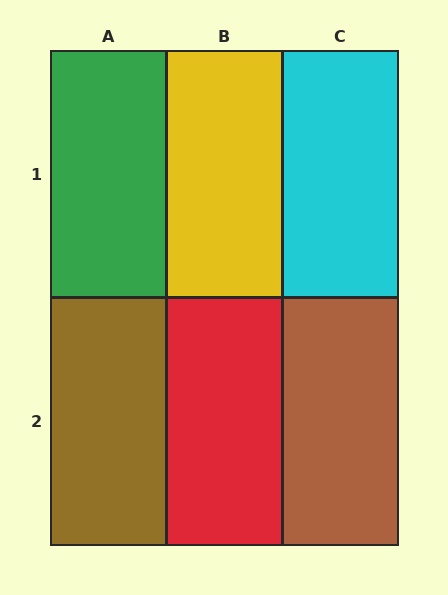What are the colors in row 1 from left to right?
Green, yellow, cyan.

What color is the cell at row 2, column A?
Brown.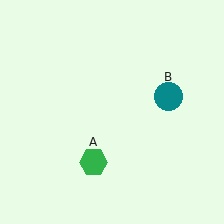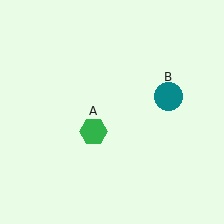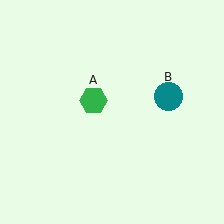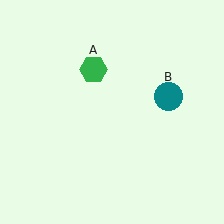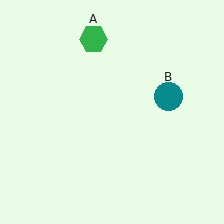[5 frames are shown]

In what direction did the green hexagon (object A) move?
The green hexagon (object A) moved up.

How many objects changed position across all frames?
1 object changed position: green hexagon (object A).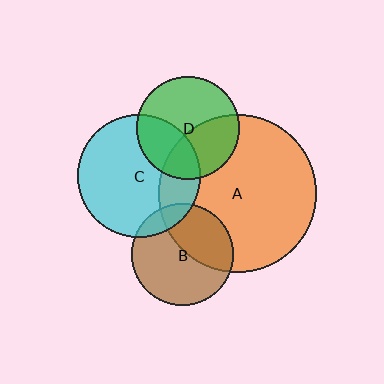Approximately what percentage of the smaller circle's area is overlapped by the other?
Approximately 40%.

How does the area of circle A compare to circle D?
Approximately 2.4 times.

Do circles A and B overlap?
Yes.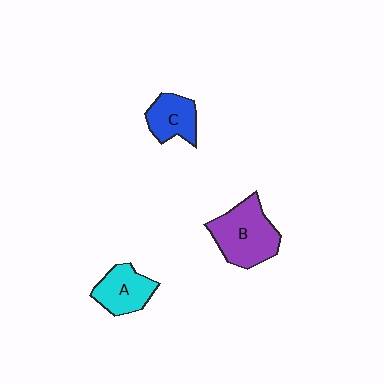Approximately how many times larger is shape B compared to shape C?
Approximately 1.7 times.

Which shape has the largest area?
Shape B (purple).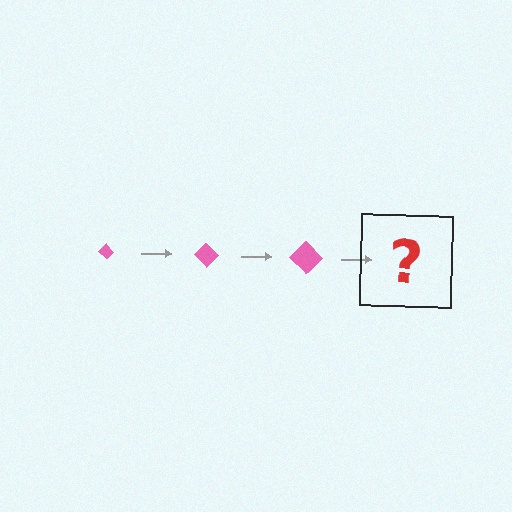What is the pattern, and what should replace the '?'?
The pattern is that the diamond gets progressively larger each step. The '?' should be a pink diamond, larger than the previous one.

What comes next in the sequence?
The next element should be a pink diamond, larger than the previous one.